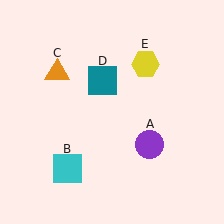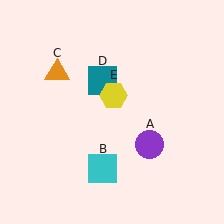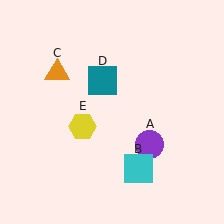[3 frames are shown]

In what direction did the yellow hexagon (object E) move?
The yellow hexagon (object E) moved down and to the left.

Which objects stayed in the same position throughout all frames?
Purple circle (object A) and orange triangle (object C) and teal square (object D) remained stationary.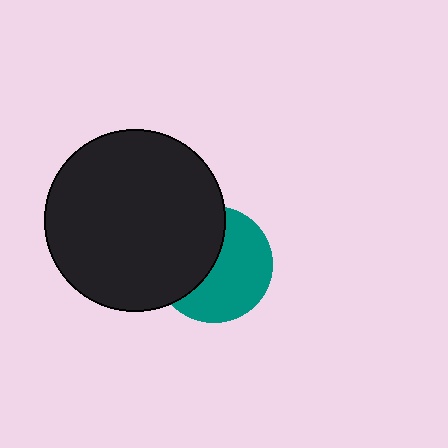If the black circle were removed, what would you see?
You would see the complete teal circle.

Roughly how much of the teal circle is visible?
About half of it is visible (roughly 56%).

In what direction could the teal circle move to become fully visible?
The teal circle could move right. That would shift it out from behind the black circle entirely.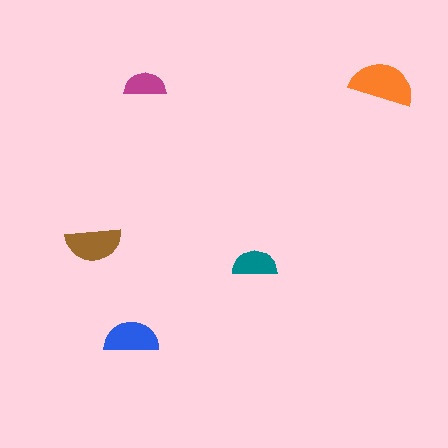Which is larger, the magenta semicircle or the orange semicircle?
The orange one.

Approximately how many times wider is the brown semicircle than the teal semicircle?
About 1.5 times wider.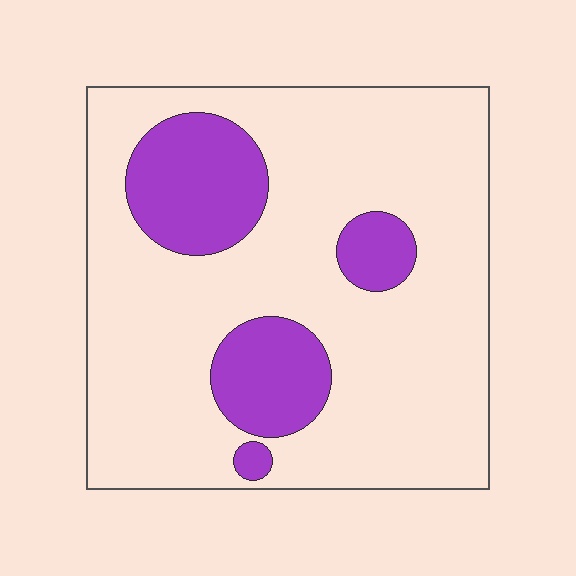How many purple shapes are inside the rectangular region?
4.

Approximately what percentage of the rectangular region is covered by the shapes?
Approximately 20%.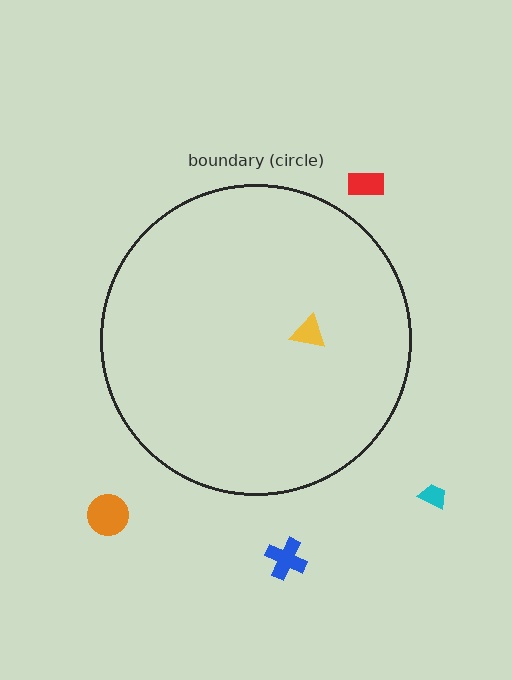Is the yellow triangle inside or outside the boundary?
Inside.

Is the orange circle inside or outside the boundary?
Outside.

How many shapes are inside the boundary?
1 inside, 4 outside.